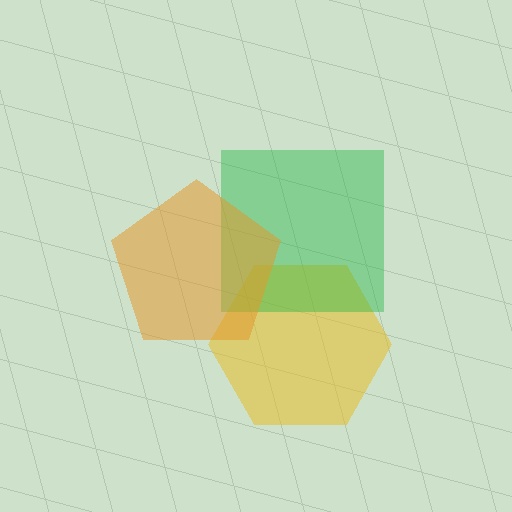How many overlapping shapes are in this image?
There are 3 overlapping shapes in the image.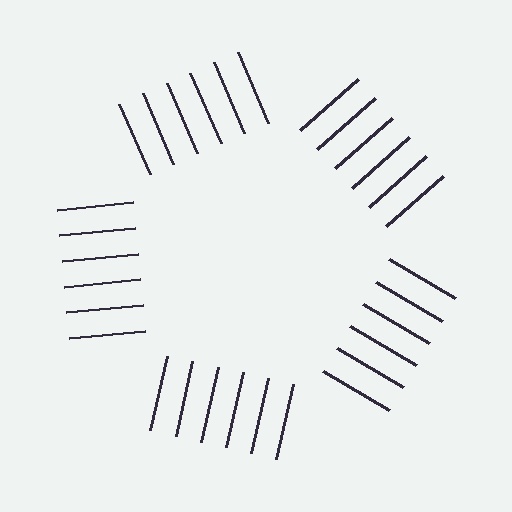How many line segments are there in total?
30 — 6 along each of the 5 edges.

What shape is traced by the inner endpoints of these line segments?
An illusory pentagon — the line segments terminate on its edges but no continuous stroke is drawn.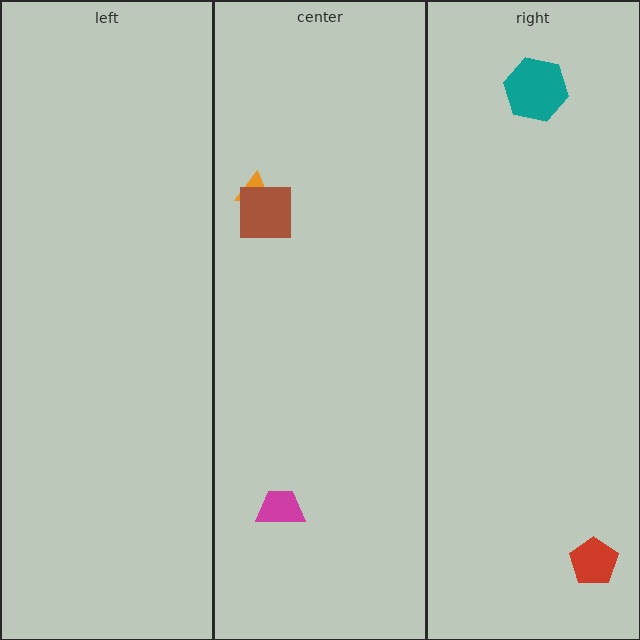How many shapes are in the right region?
2.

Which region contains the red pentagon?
The right region.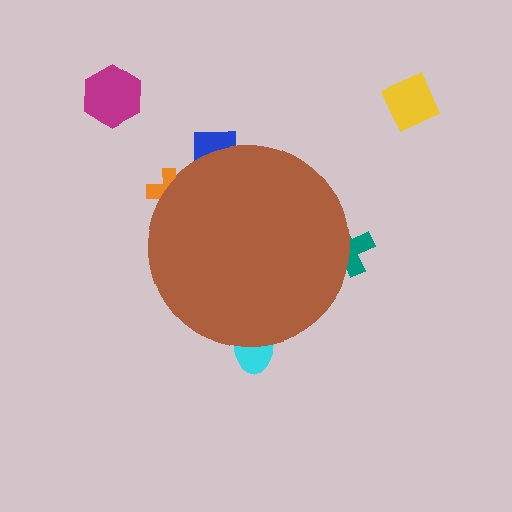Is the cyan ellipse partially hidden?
Yes, the cyan ellipse is partially hidden behind the brown circle.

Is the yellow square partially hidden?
No, the yellow square is fully visible.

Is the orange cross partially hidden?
Yes, the orange cross is partially hidden behind the brown circle.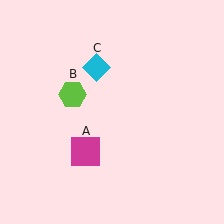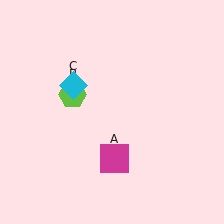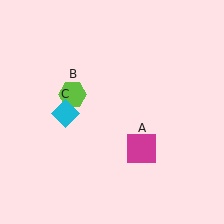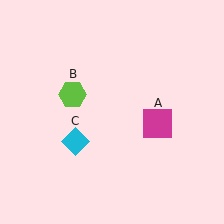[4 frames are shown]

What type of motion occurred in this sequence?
The magenta square (object A), cyan diamond (object C) rotated counterclockwise around the center of the scene.